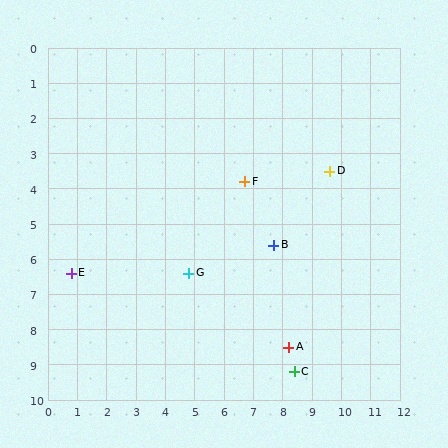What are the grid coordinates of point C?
Point C is at approximately (8.4, 9.2).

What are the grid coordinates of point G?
Point G is at approximately (4.8, 6.4).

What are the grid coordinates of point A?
Point A is at approximately (8.2, 8.5).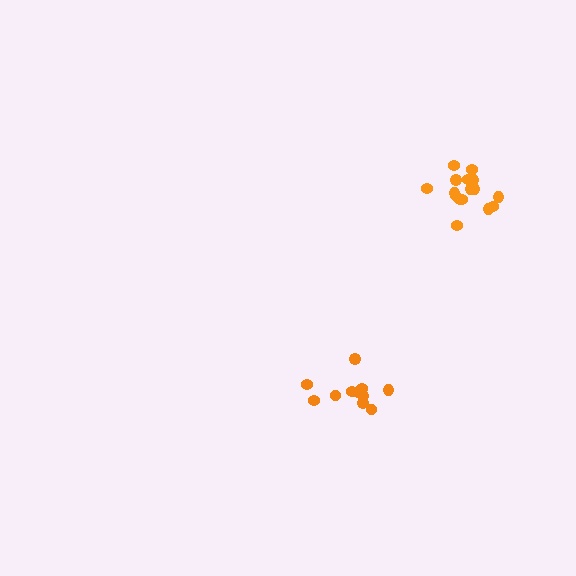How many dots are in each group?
Group 1: 11 dots, Group 2: 16 dots (27 total).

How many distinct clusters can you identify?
There are 2 distinct clusters.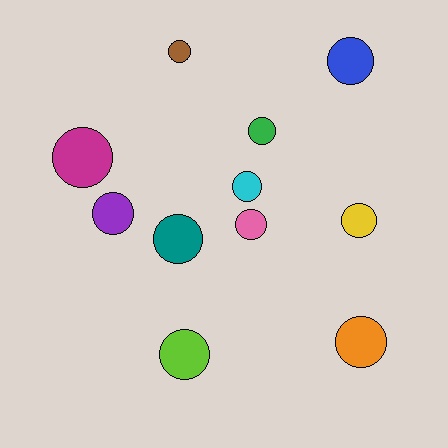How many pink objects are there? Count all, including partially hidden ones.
There is 1 pink object.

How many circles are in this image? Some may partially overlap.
There are 11 circles.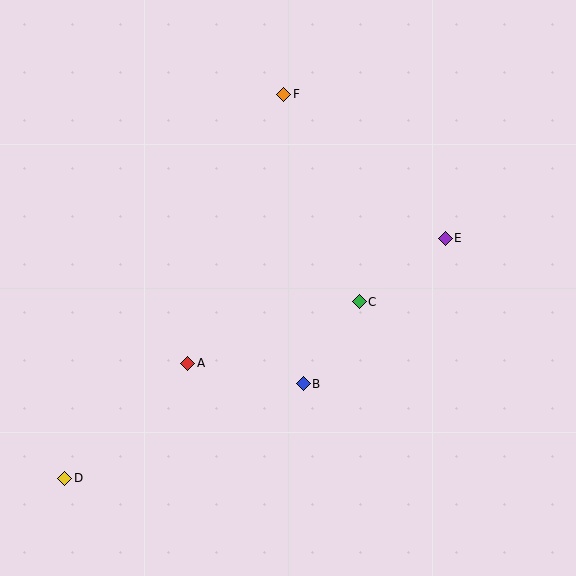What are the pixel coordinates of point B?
Point B is at (303, 384).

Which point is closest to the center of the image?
Point C at (359, 302) is closest to the center.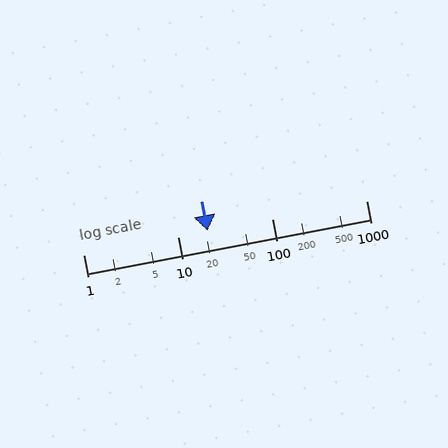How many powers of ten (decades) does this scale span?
The scale spans 3 decades, from 1 to 1000.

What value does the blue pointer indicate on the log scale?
The pointer indicates approximately 21.